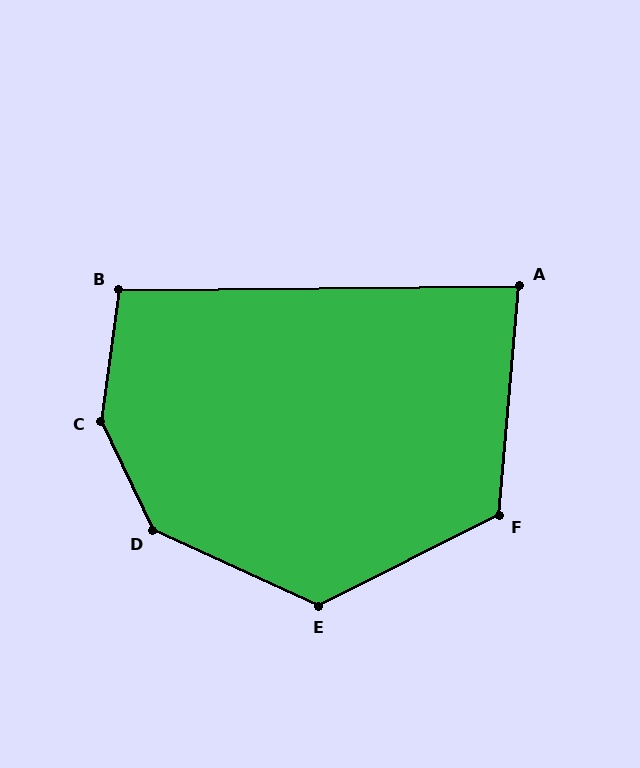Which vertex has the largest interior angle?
C, at approximately 147 degrees.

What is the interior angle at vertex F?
Approximately 122 degrees (obtuse).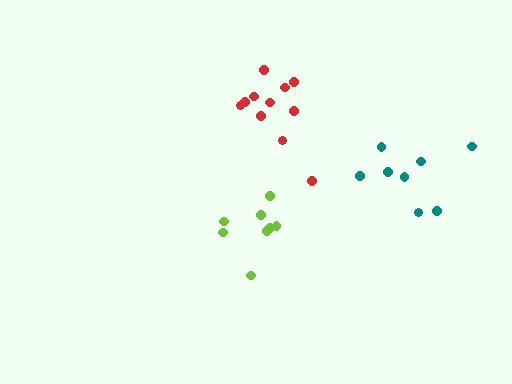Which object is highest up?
The red cluster is topmost.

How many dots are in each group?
Group 1: 11 dots, Group 2: 8 dots, Group 3: 8 dots (27 total).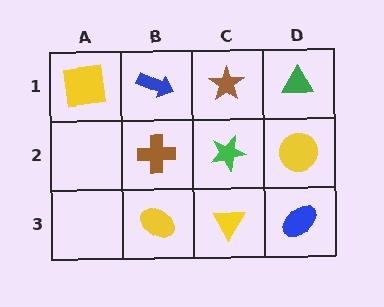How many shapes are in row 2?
3 shapes.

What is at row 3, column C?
A yellow triangle.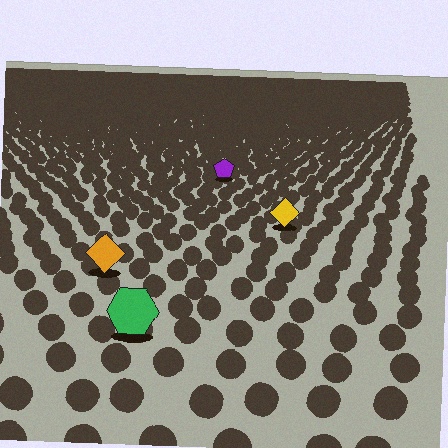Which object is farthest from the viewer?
The purple pentagon is farthest from the viewer. It appears smaller and the ground texture around it is denser.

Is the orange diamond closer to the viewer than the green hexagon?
No. The green hexagon is closer — you can tell from the texture gradient: the ground texture is coarser near it.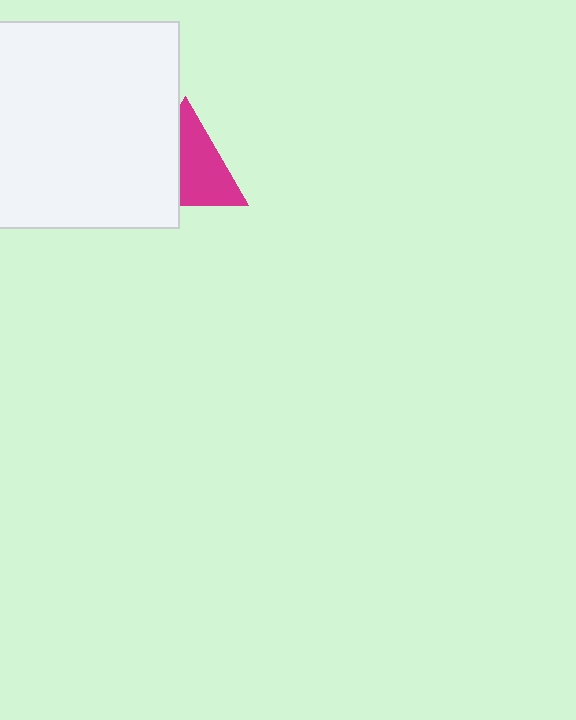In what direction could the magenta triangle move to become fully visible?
The magenta triangle could move right. That would shift it out from behind the white square entirely.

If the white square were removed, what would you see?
You would see the complete magenta triangle.